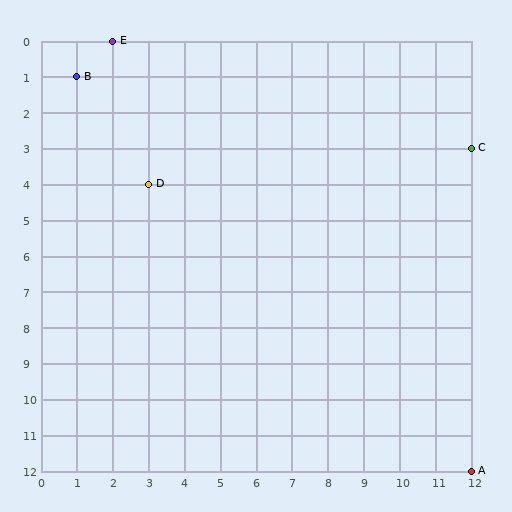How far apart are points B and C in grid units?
Points B and C are 11 columns and 2 rows apart (about 11.2 grid units diagonally).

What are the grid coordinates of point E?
Point E is at grid coordinates (2, 0).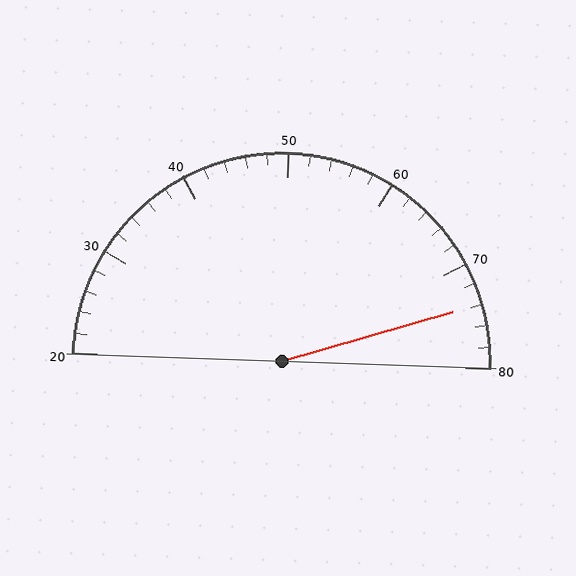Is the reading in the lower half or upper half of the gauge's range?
The reading is in the upper half of the range (20 to 80).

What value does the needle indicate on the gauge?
The needle indicates approximately 74.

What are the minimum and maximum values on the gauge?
The gauge ranges from 20 to 80.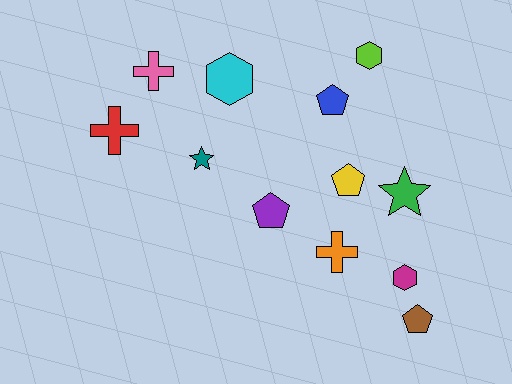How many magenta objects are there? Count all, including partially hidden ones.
There is 1 magenta object.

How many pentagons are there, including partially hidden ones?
There are 4 pentagons.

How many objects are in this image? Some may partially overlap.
There are 12 objects.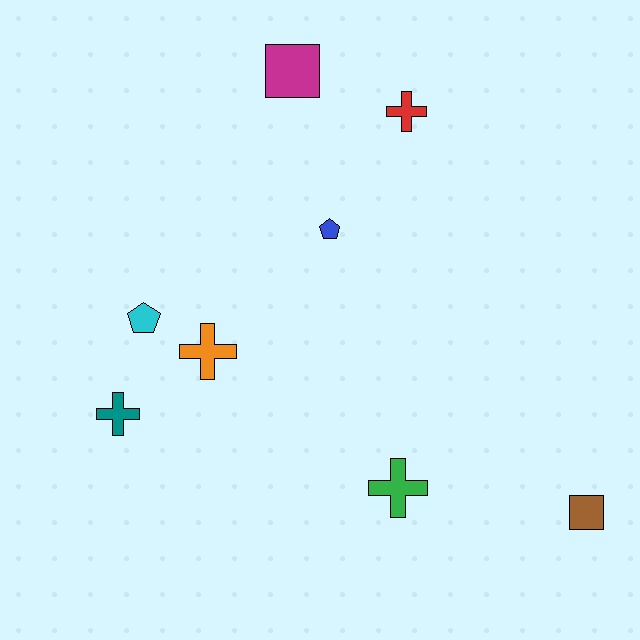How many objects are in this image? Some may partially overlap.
There are 8 objects.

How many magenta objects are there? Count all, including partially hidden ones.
There is 1 magenta object.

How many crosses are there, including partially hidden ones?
There are 4 crosses.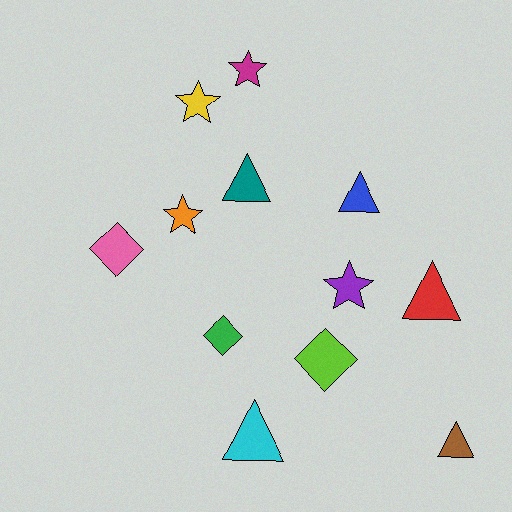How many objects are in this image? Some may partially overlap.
There are 12 objects.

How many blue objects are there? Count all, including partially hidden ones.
There is 1 blue object.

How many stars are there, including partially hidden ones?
There are 4 stars.